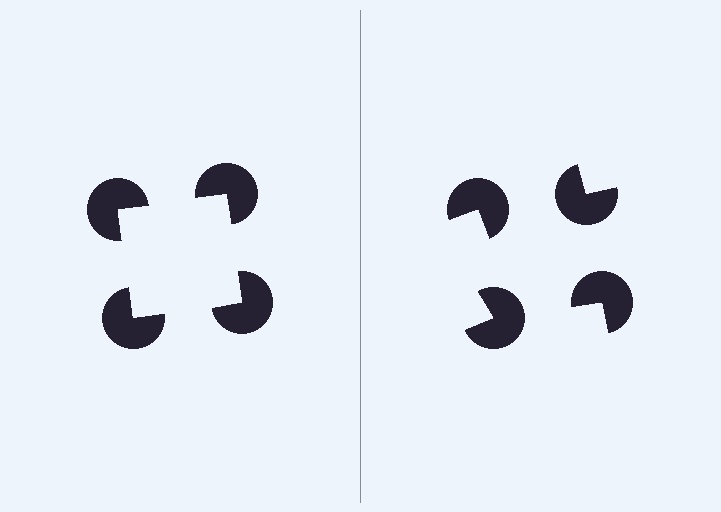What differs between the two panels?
The pac-man discs are positioned identically on both sides; only the wedge orientations differ. On the left they align to a square; on the right they are misaligned.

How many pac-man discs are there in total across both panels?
8 — 4 on each side.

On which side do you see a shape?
An illusory square appears on the left side. On the right side the wedge cuts are rotated, so no coherent shape forms.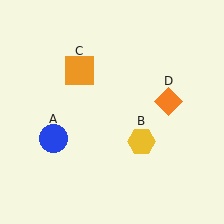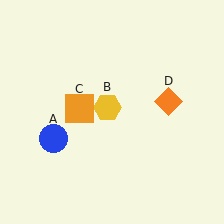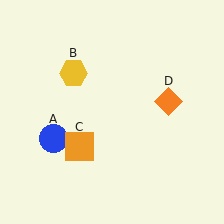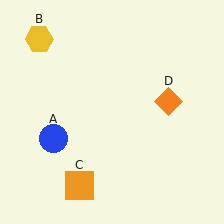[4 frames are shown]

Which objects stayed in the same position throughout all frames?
Blue circle (object A) and orange diamond (object D) remained stationary.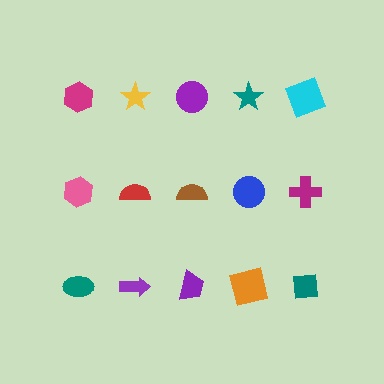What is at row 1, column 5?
A cyan square.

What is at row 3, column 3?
A purple trapezoid.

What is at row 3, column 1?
A teal ellipse.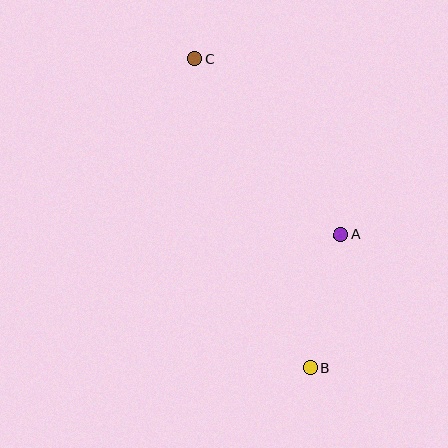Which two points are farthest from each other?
Points B and C are farthest from each other.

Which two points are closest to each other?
Points A and B are closest to each other.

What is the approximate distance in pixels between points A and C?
The distance between A and C is approximately 228 pixels.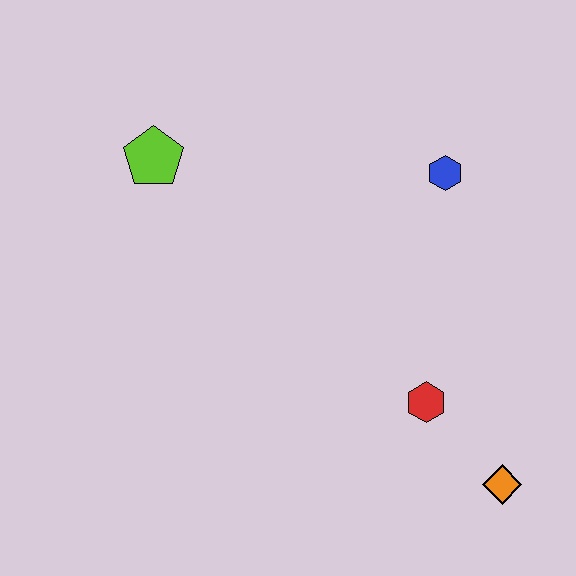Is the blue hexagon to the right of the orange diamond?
No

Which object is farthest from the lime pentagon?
The orange diamond is farthest from the lime pentagon.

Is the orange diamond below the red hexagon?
Yes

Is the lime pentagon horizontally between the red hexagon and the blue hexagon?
No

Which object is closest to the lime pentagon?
The blue hexagon is closest to the lime pentagon.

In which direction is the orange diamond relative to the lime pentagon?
The orange diamond is to the right of the lime pentagon.